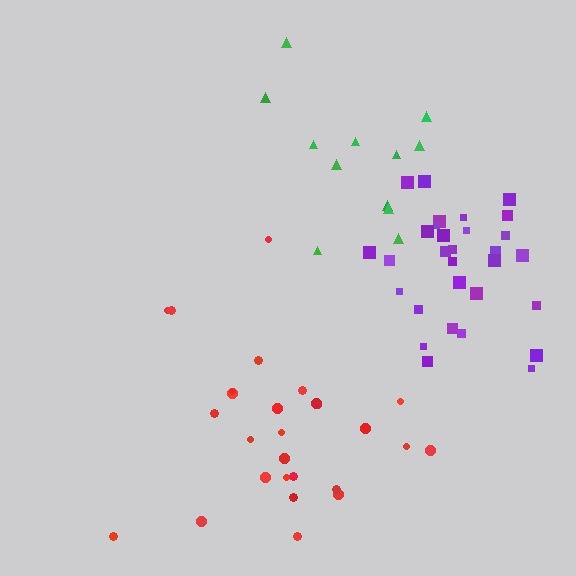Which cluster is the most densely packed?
Purple.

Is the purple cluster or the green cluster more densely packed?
Purple.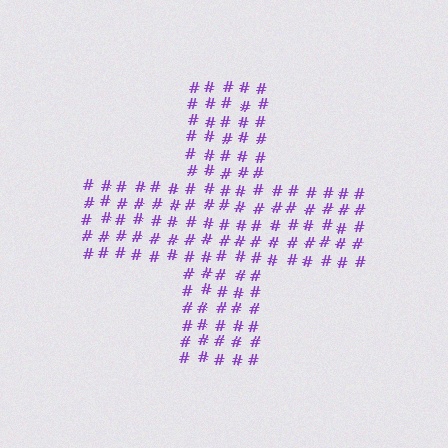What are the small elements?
The small elements are hash symbols.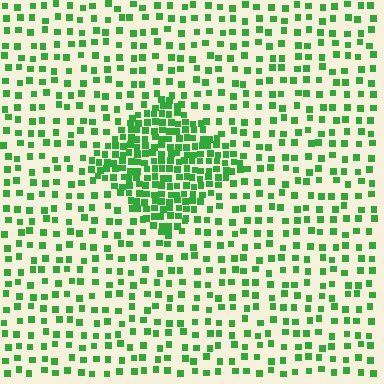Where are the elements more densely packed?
The elements are more densely packed inside the diamond boundary.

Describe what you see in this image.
The image contains small green elements arranged at two different densities. A diamond-shaped region is visible where the elements are more densely packed than the surrounding area.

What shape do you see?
I see a diamond.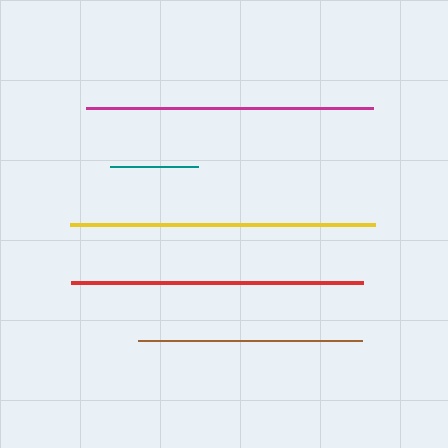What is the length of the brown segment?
The brown segment is approximately 224 pixels long.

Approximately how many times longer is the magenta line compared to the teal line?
The magenta line is approximately 3.3 times the length of the teal line.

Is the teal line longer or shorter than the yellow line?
The yellow line is longer than the teal line.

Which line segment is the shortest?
The teal line is the shortest at approximately 87 pixels.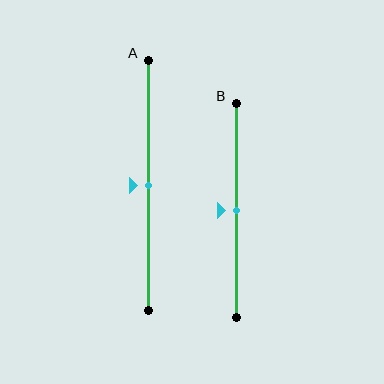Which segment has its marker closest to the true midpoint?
Segment A has its marker closest to the true midpoint.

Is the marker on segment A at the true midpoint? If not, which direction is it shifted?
Yes, the marker on segment A is at the true midpoint.